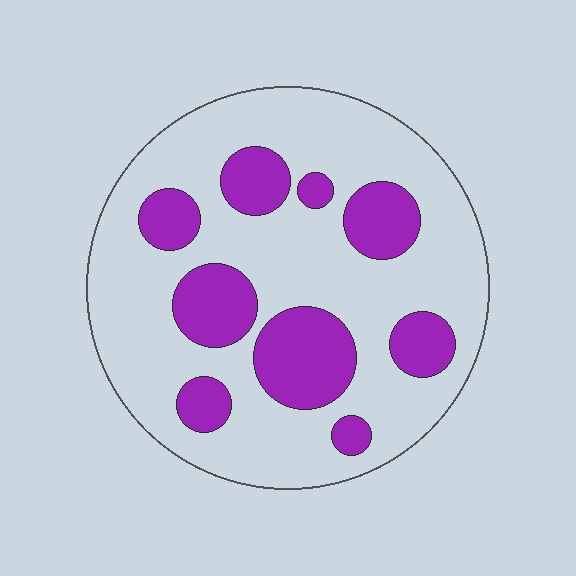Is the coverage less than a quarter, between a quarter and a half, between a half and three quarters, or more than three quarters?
Between a quarter and a half.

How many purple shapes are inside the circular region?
9.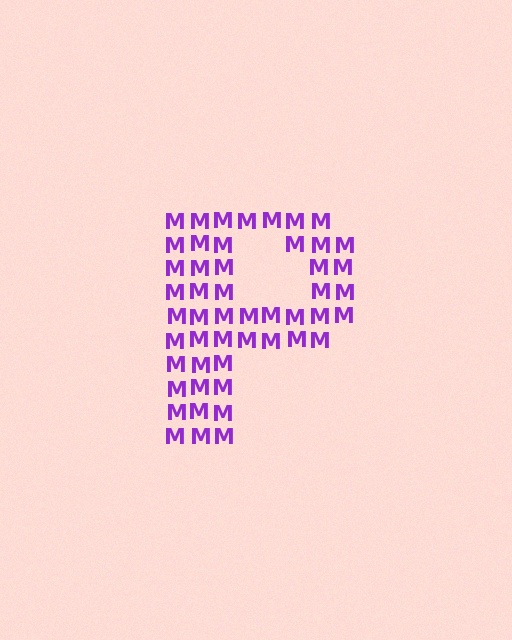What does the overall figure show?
The overall figure shows the letter P.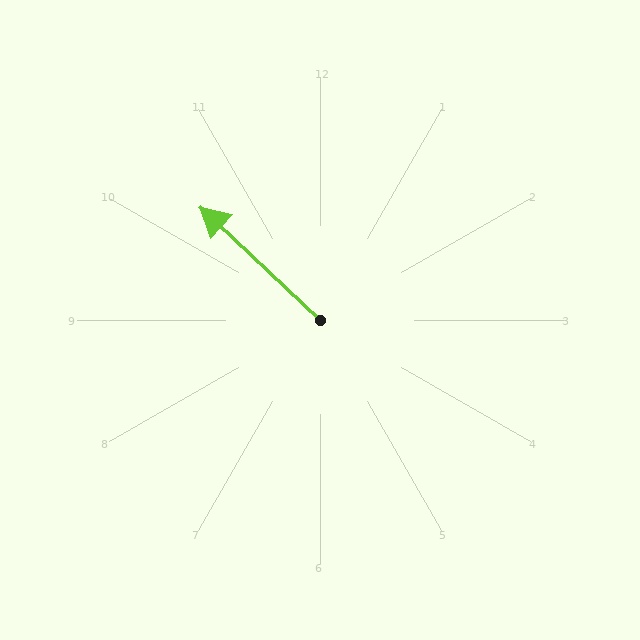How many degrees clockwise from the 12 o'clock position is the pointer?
Approximately 313 degrees.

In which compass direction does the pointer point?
Northwest.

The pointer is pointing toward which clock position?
Roughly 10 o'clock.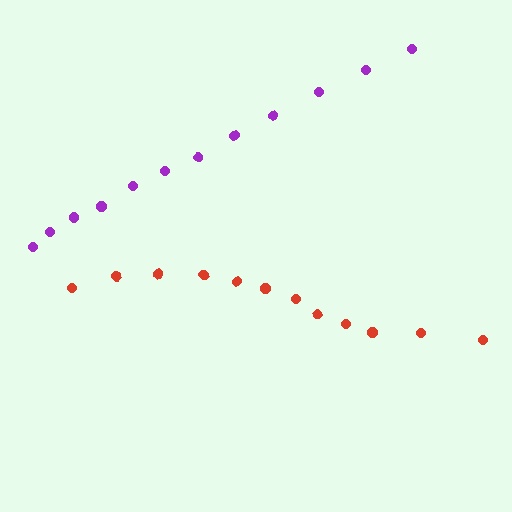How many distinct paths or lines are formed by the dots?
There are 2 distinct paths.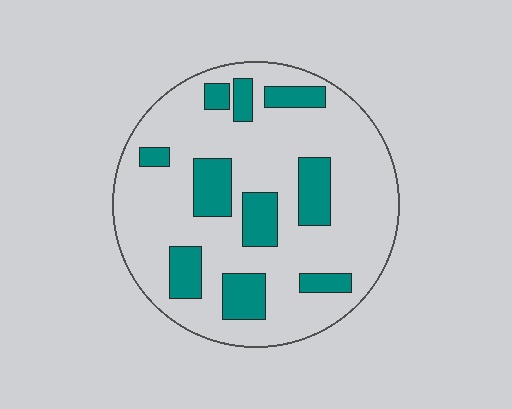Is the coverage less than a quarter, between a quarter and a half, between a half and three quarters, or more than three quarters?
Less than a quarter.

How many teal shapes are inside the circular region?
10.